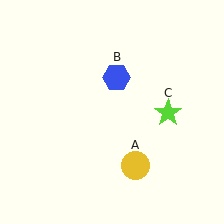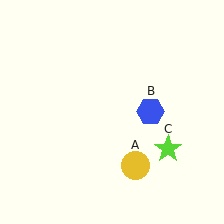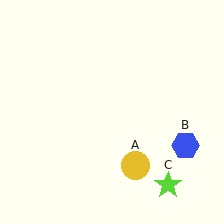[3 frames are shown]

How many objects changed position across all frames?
2 objects changed position: blue hexagon (object B), lime star (object C).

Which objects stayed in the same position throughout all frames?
Yellow circle (object A) remained stationary.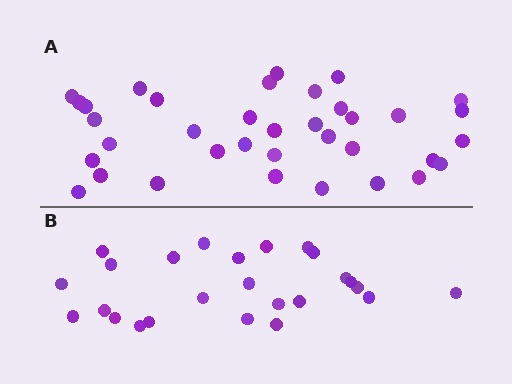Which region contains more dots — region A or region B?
Region A (the top region) has more dots.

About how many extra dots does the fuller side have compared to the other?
Region A has roughly 12 or so more dots than region B.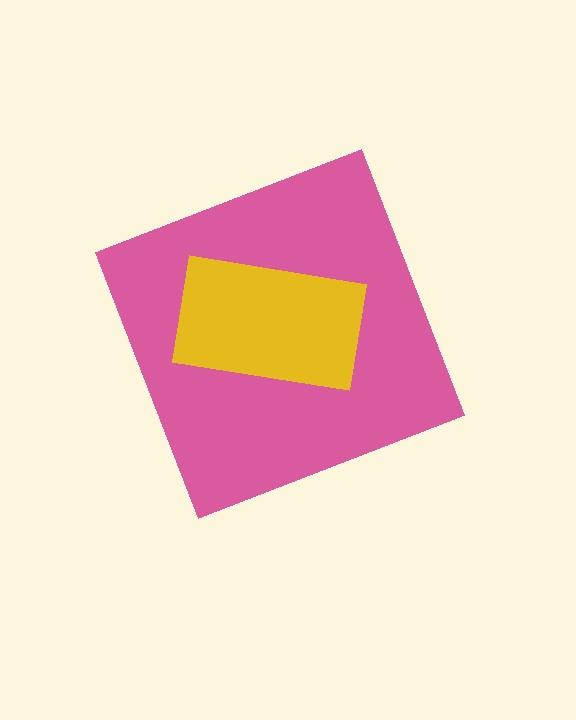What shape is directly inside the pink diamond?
The yellow rectangle.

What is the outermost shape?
The pink diamond.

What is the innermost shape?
The yellow rectangle.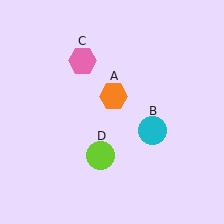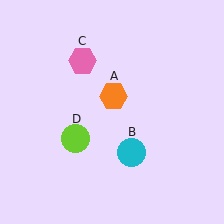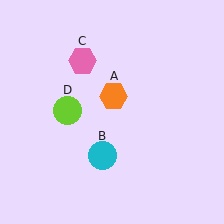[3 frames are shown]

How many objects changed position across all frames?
2 objects changed position: cyan circle (object B), lime circle (object D).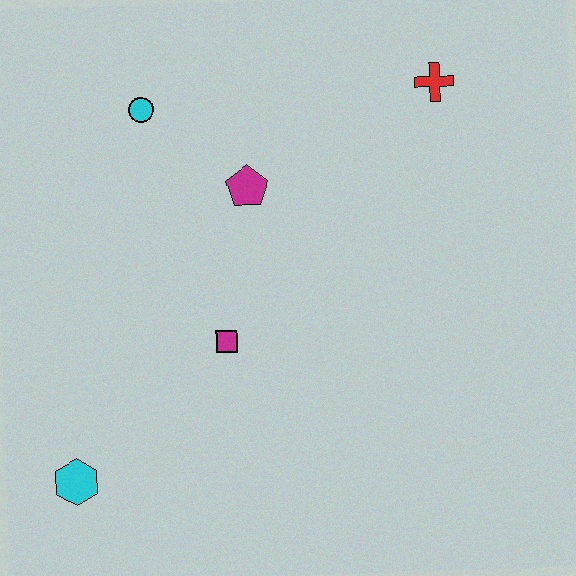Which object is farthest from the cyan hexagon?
The red cross is farthest from the cyan hexagon.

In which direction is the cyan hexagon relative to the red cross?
The cyan hexagon is below the red cross.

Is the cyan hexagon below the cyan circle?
Yes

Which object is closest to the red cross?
The magenta pentagon is closest to the red cross.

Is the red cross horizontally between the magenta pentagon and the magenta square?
No